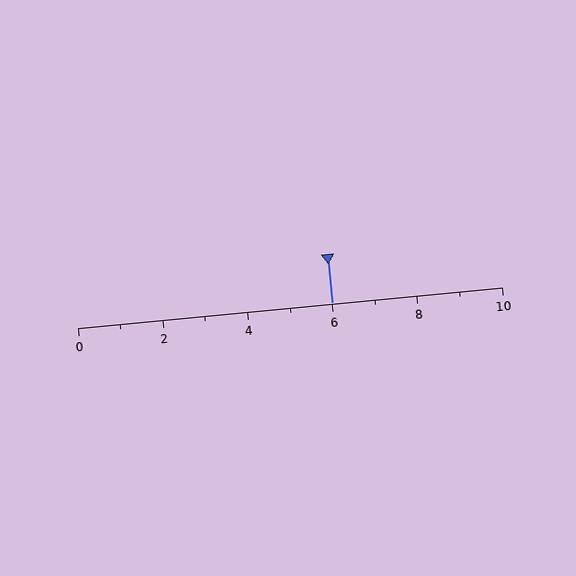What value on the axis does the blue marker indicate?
The marker indicates approximately 6.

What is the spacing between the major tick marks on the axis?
The major ticks are spaced 2 apart.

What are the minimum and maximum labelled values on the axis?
The axis runs from 0 to 10.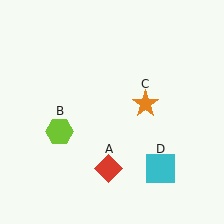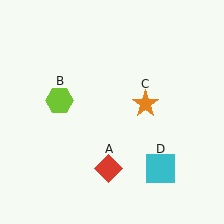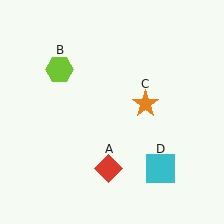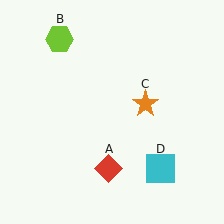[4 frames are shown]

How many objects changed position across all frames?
1 object changed position: lime hexagon (object B).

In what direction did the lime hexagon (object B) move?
The lime hexagon (object B) moved up.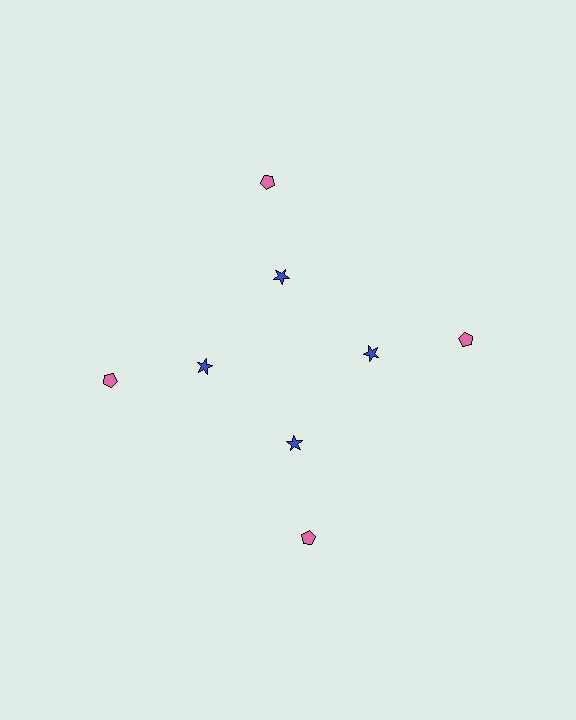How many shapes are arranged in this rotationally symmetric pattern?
There are 8 shapes, arranged in 4 groups of 2.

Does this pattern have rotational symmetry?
Yes, this pattern has 4-fold rotational symmetry. It looks the same after rotating 90 degrees around the center.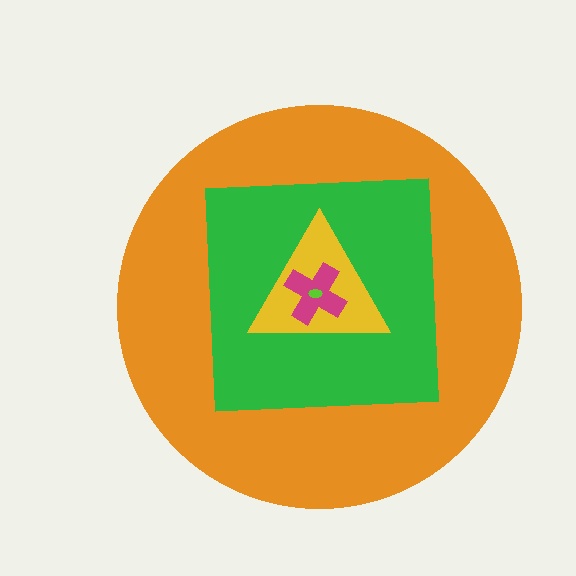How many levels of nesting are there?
5.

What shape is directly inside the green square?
The yellow triangle.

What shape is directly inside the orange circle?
The green square.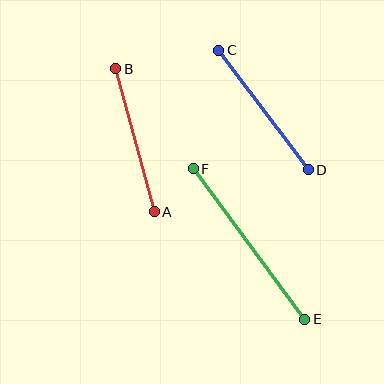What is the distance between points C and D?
The distance is approximately 149 pixels.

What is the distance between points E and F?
The distance is approximately 187 pixels.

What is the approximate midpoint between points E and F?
The midpoint is at approximately (249, 244) pixels.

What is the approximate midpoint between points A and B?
The midpoint is at approximately (135, 140) pixels.